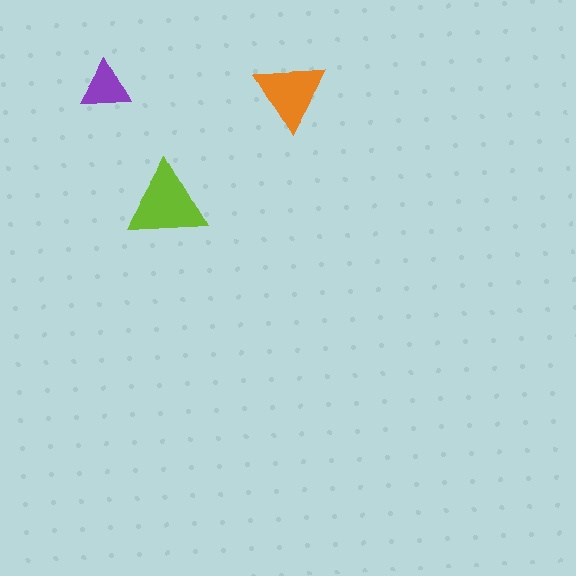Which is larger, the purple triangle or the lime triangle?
The lime one.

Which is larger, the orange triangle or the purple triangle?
The orange one.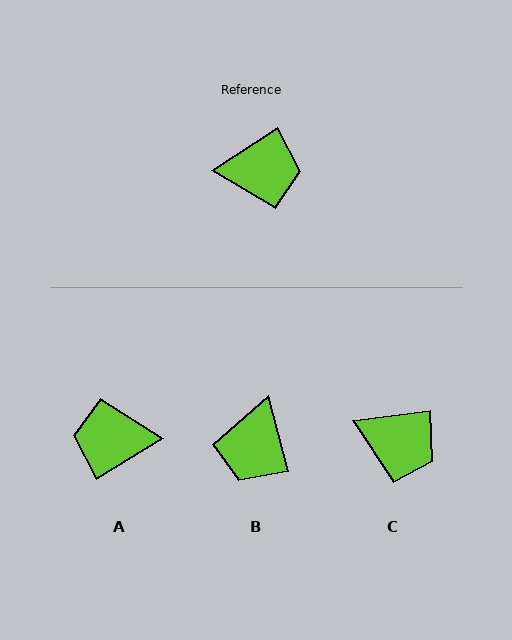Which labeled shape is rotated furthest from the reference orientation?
A, about 179 degrees away.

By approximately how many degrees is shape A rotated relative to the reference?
Approximately 179 degrees counter-clockwise.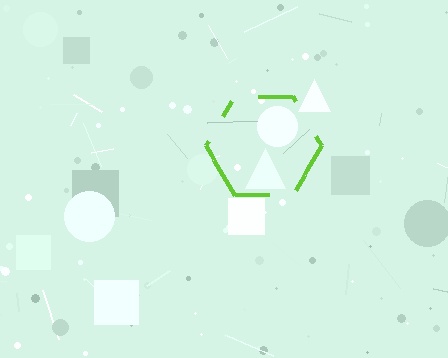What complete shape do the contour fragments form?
The contour fragments form a hexagon.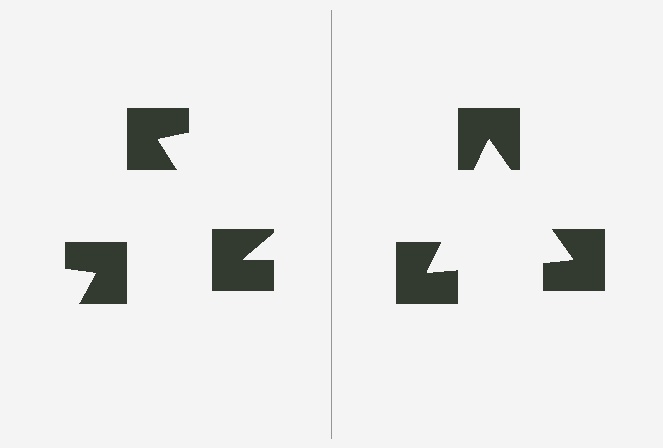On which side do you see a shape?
An illusory triangle appears on the right side. On the left side the wedge cuts are rotated, so no coherent shape forms.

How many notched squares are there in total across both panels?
6 — 3 on each side.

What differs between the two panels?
The notched squares are positioned identically on both sides; only the wedge orientations differ. On the right they align to a triangle; on the left they are misaligned.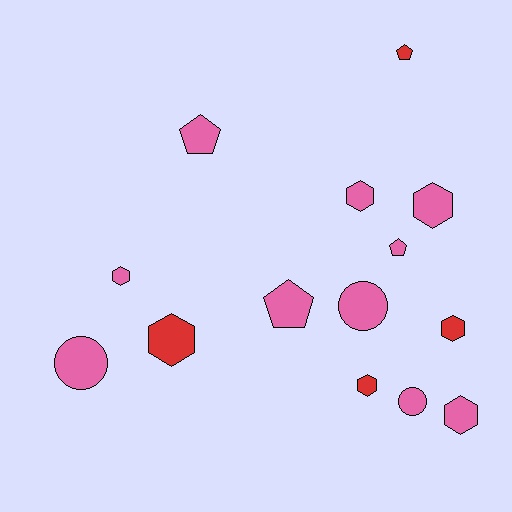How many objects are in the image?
There are 14 objects.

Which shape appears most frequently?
Hexagon, with 7 objects.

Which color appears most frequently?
Pink, with 10 objects.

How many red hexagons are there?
There are 3 red hexagons.